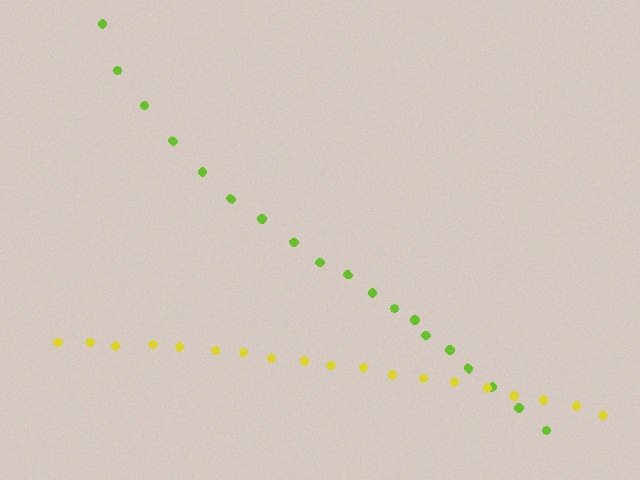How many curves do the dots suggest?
There are 2 distinct paths.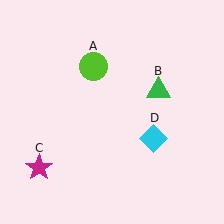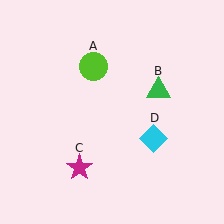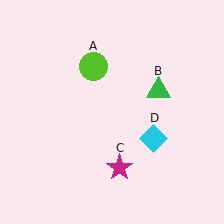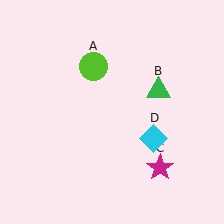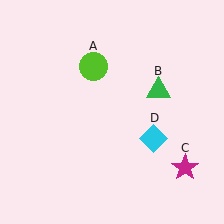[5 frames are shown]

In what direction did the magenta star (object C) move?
The magenta star (object C) moved right.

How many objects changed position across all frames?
1 object changed position: magenta star (object C).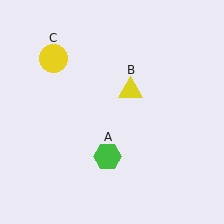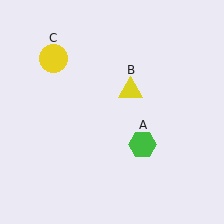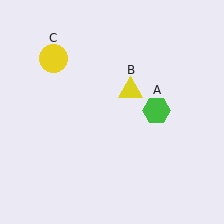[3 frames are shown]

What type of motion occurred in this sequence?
The green hexagon (object A) rotated counterclockwise around the center of the scene.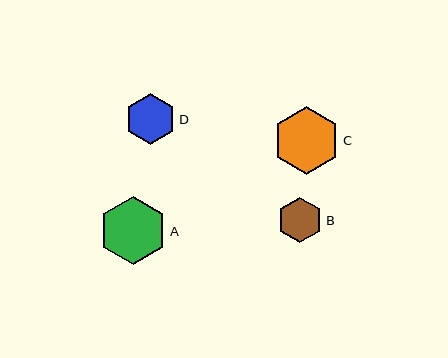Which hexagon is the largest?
Hexagon C is the largest with a size of approximately 68 pixels.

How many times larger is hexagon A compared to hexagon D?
Hexagon A is approximately 1.3 times the size of hexagon D.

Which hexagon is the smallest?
Hexagon B is the smallest with a size of approximately 45 pixels.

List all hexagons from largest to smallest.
From largest to smallest: C, A, D, B.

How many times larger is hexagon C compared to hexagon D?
Hexagon C is approximately 1.3 times the size of hexagon D.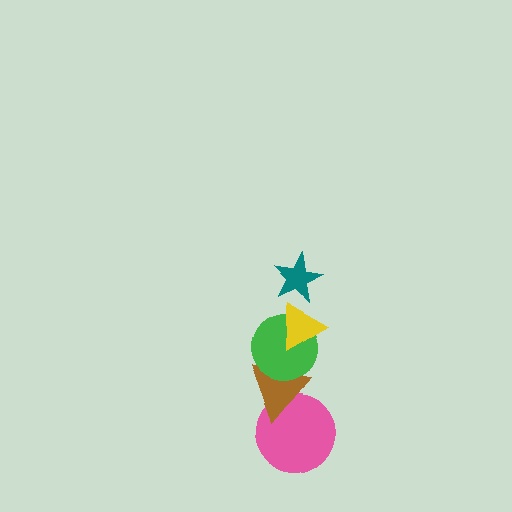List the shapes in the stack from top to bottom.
From top to bottom: the teal star, the yellow triangle, the green circle, the brown triangle, the pink circle.